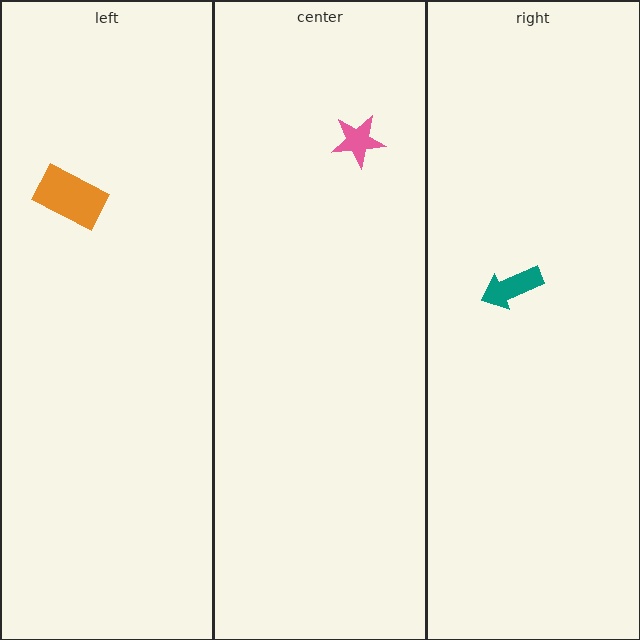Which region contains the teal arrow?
The right region.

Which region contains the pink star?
The center region.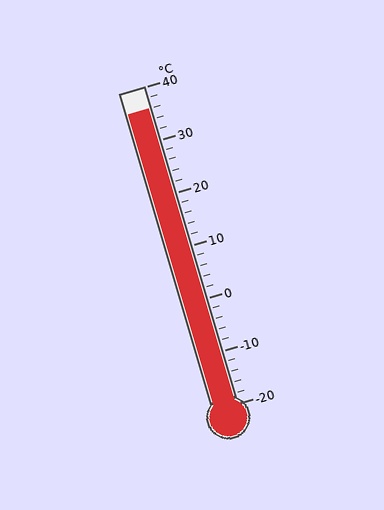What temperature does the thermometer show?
The thermometer shows approximately 36°C.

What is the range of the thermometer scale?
The thermometer scale ranges from -20°C to 40°C.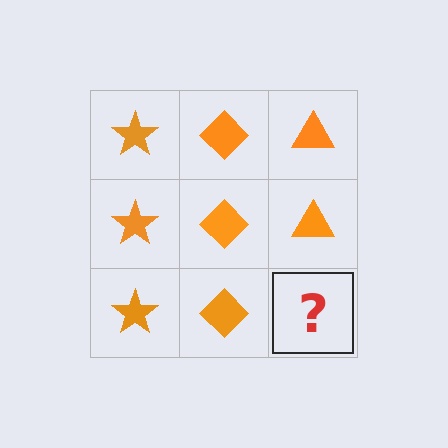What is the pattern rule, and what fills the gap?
The rule is that each column has a consistent shape. The gap should be filled with an orange triangle.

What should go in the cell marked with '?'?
The missing cell should contain an orange triangle.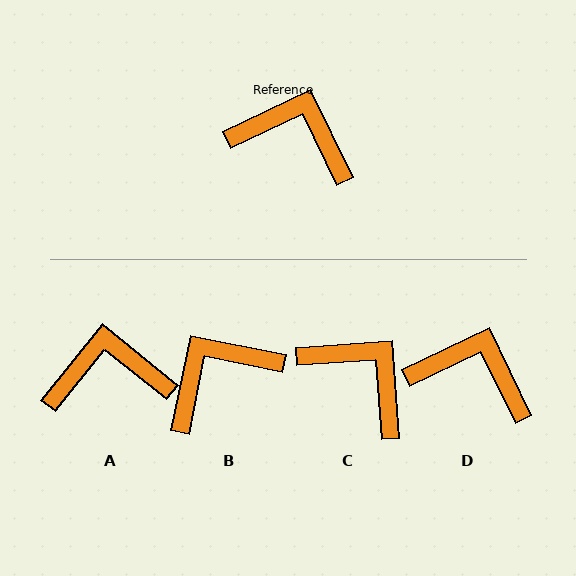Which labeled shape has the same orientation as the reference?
D.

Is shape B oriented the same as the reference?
No, it is off by about 53 degrees.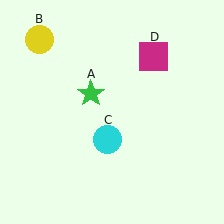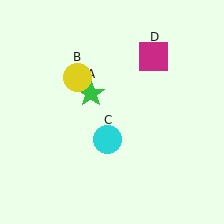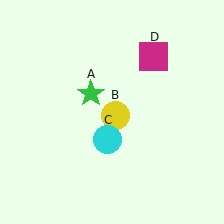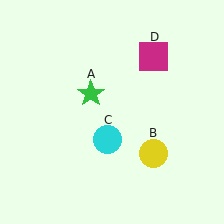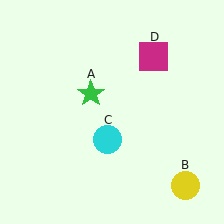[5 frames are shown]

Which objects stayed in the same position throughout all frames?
Green star (object A) and cyan circle (object C) and magenta square (object D) remained stationary.